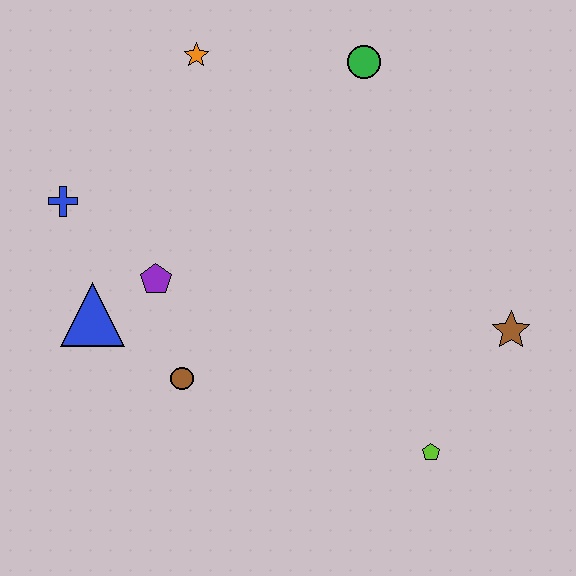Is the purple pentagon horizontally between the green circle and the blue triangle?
Yes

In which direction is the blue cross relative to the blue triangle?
The blue cross is above the blue triangle.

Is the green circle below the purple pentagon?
No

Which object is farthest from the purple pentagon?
The brown star is farthest from the purple pentagon.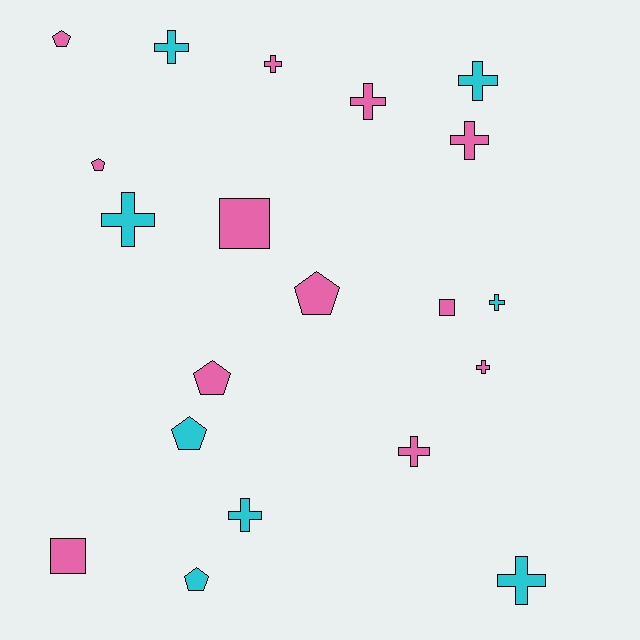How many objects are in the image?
There are 20 objects.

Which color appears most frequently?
Pink, with 12 objects.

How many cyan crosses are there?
There are 6 cyan crosses.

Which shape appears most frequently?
Cross, with 11 objects.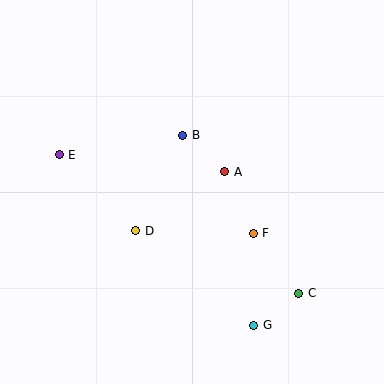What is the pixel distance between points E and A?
The distance between E and A is 167 pixels.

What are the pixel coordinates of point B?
Point B is at (183, 135).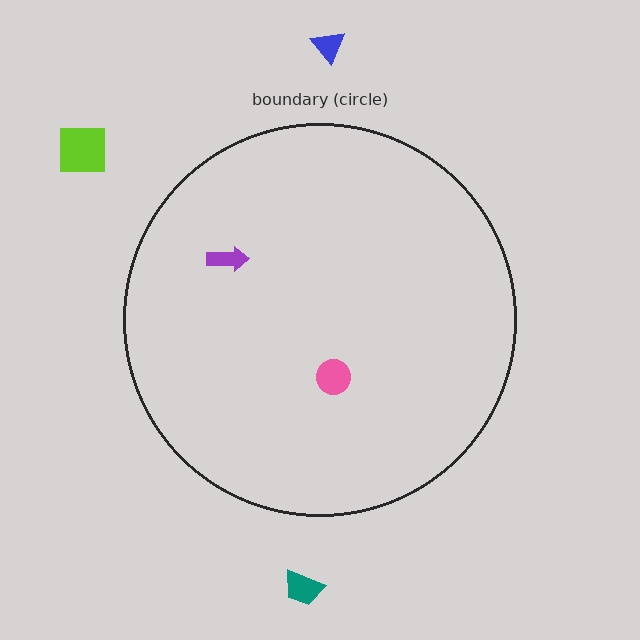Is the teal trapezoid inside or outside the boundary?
Outside.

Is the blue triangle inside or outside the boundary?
Outside.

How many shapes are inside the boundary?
2 inside, 3 outside.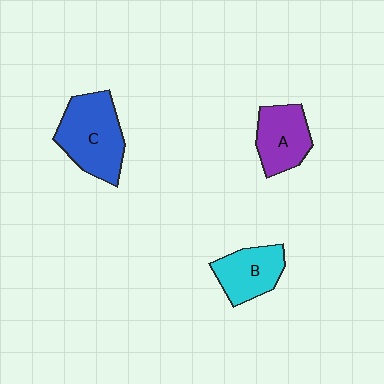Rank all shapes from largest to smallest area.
From largest to smallest: C (blue), A (purple), B (cyan).